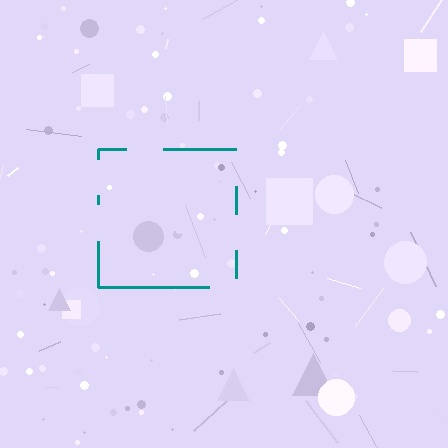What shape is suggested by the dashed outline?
The dashed outline suggests a square.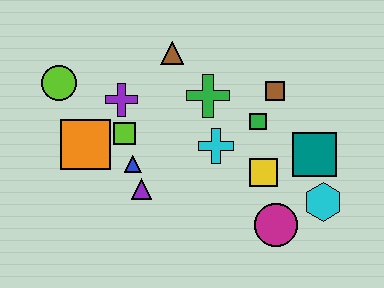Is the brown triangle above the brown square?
Yes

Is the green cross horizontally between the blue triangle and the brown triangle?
No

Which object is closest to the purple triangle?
The blue triangle is closest to the purple triangle.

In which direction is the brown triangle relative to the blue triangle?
The brown triangle is above the blue triangle.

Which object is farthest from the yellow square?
The lime circle is farthest from the yellow square.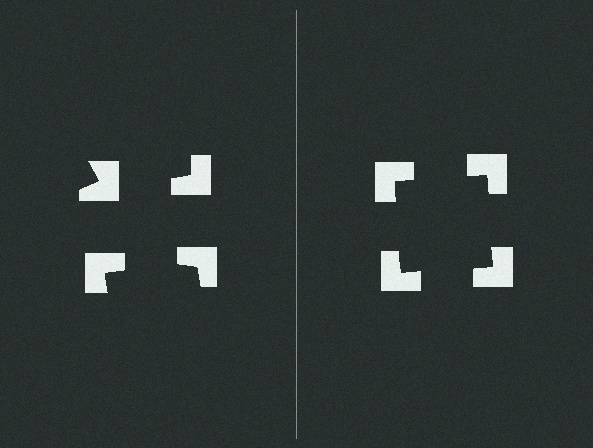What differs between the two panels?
The notched squares are positioned identically on both sides; only the wedge orientations differ. On the right they align to a square; on the left they are misaligned.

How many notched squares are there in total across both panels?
8 — 4 on each side.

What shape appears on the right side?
An illusory square.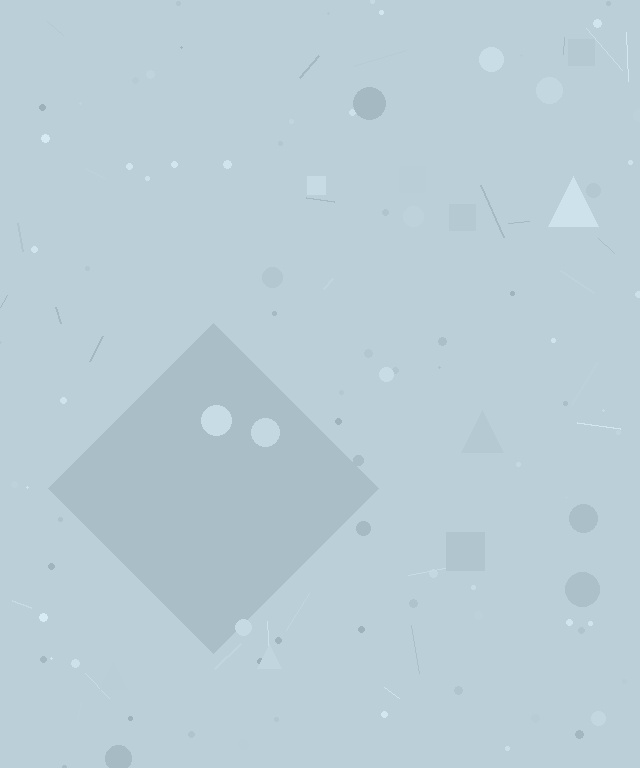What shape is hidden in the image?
A diamond is hidden in the image.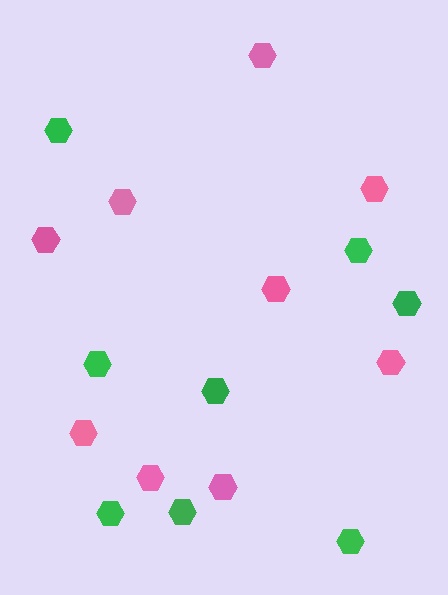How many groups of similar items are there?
There are 2 groups: one group of green hexagons (8) and one group of pink hexagons (9).